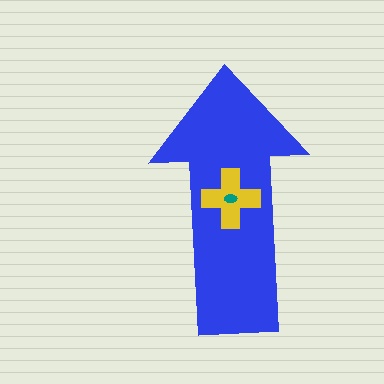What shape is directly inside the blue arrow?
The yellow cross.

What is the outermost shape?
The blue arrow.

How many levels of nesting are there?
3.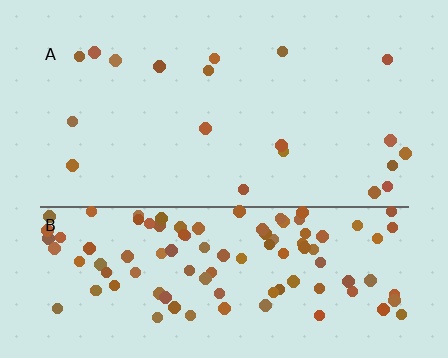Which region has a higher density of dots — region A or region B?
B (the bottom).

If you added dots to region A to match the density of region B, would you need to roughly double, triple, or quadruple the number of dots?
Approximately quadruple.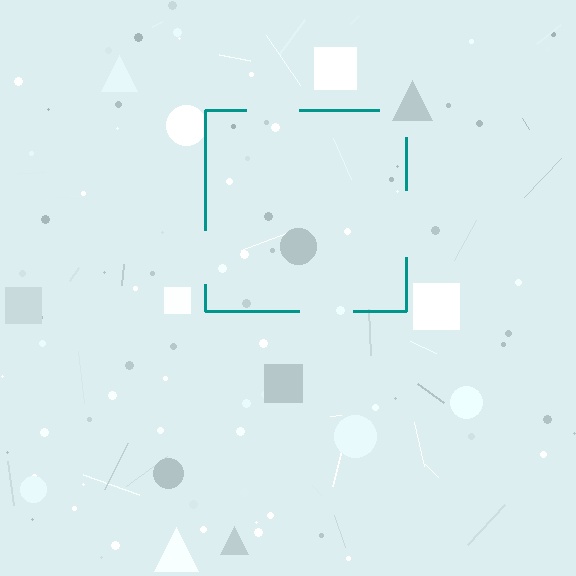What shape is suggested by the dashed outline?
The dashed outline suggests a square.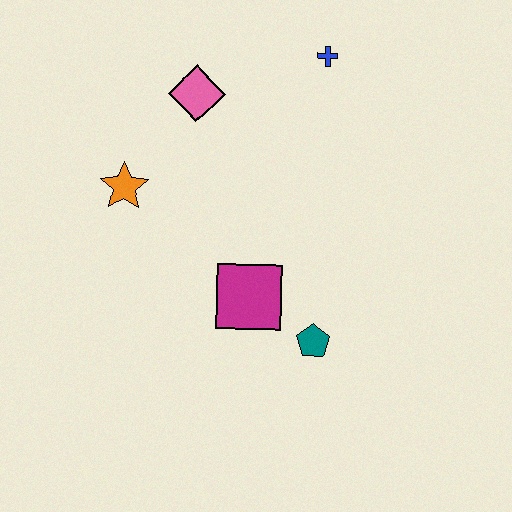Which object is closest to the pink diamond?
The orange star is closest to the pink diamond.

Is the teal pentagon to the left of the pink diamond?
No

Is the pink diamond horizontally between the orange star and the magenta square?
Yes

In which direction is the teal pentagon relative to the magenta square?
The teal pentagon is to the right of the magenta square.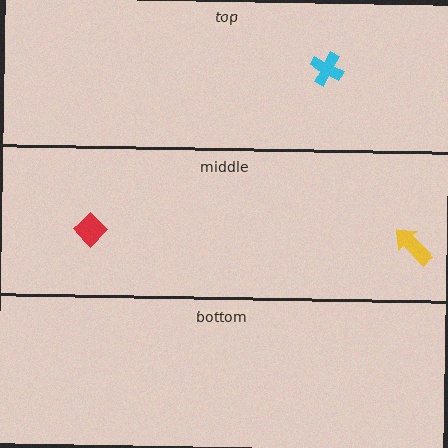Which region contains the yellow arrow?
The middle region.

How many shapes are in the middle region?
2.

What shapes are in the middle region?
The yellow arrow, the red diamond.